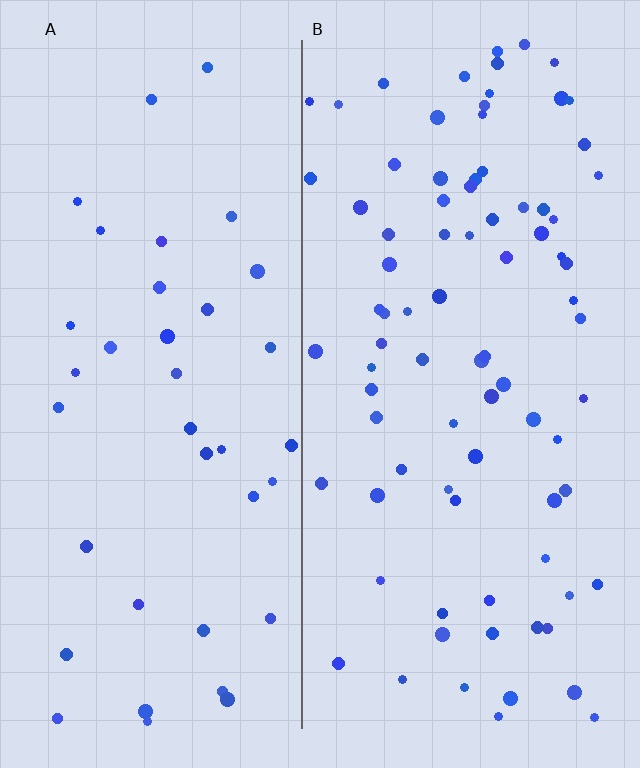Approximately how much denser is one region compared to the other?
Approximately 2.2× — region B over region A.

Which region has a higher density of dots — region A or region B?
B (the right).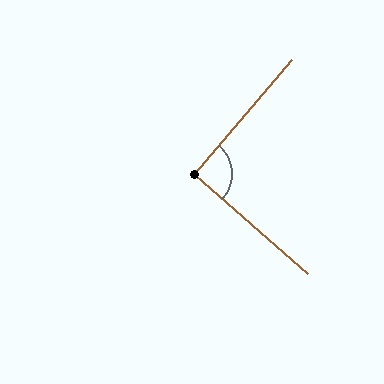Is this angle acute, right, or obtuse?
It is approximately a right angle.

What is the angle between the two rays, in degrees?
Approximately 91 degrees.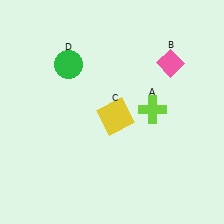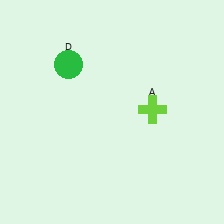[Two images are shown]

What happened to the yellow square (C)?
The yellow square (C) was removed in Image 2. It was in the bottom-right area of Image 1.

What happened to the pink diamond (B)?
The pink diamond (B) was removed in Image 2. It was in the top-right area of Image 1.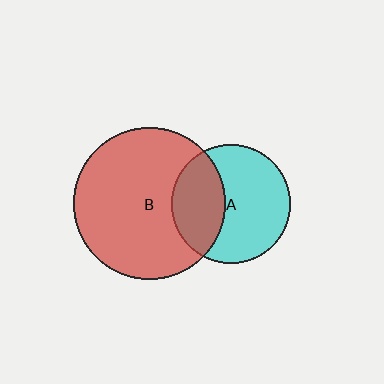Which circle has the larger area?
Circle B (red).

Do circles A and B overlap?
Yes.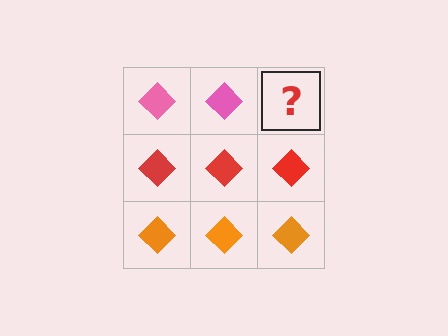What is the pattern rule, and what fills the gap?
The rule is that each row has a consistent color. The gap should be filled with a pink diamond.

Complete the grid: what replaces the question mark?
The question mark should be replaced with a pink diamond.